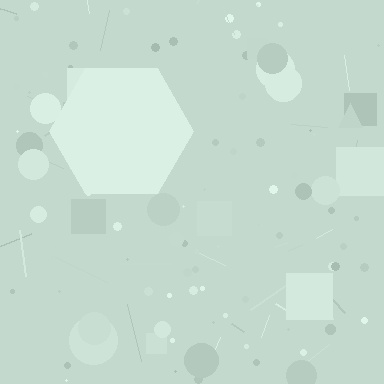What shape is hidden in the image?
A hexagon is hidden in the image.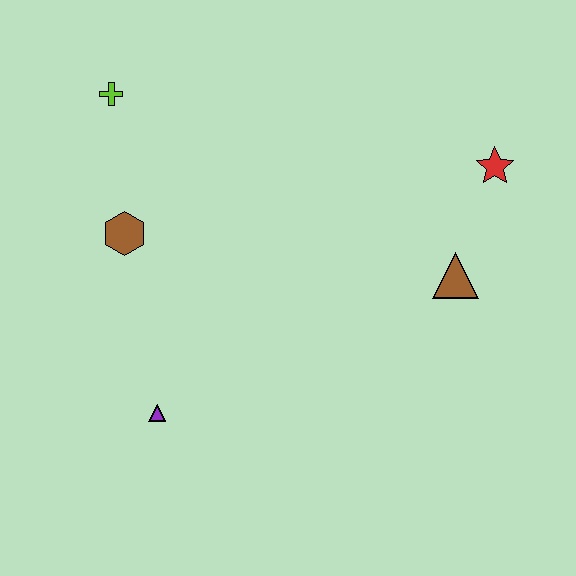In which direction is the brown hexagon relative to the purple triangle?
The brown hexagon is above the purple triangle.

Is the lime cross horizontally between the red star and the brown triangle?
No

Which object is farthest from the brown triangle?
The lime cross is farthest from the brown triangle.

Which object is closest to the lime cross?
The brown hexagon is closest to the lime cross.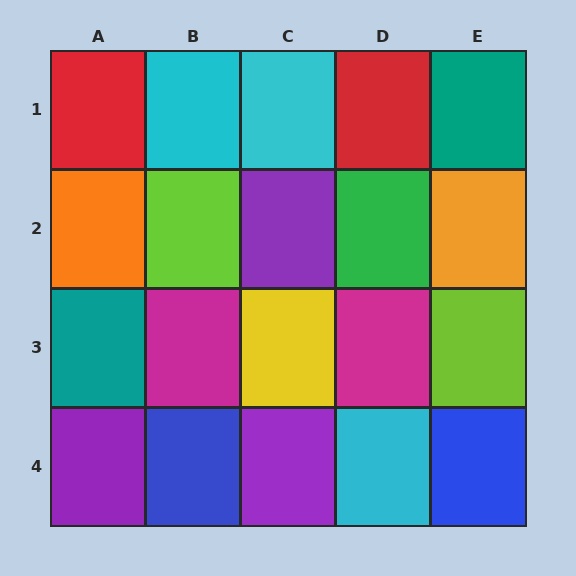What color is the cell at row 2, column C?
Purple.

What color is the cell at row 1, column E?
Teal.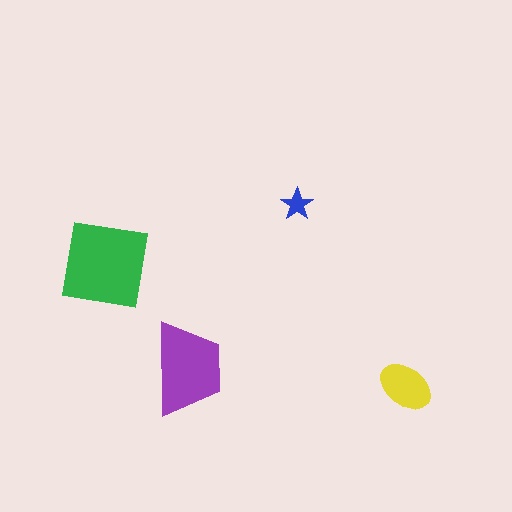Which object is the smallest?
The blue star.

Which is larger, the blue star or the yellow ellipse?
The yellow ellipse.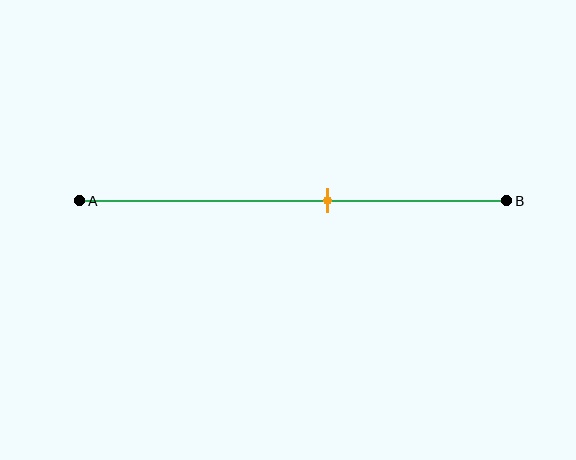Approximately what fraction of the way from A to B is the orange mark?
The orange mark is approximately 60% of the way from A to B.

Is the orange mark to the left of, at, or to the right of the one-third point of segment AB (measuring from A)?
The orange mark is to the right of the one-third point of segment AB.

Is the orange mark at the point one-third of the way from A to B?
No, the mark is at about 60% from A, not at the 33% one-third point.